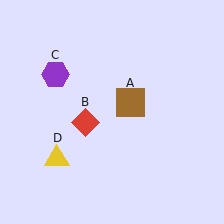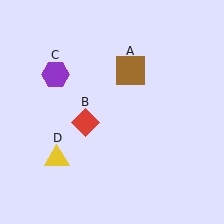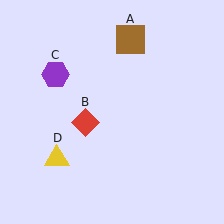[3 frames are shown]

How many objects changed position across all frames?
1 object changed position: brown square (object A).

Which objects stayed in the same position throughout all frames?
Red diamond (object B) and purple hexagon (object C) and yellow triangle (object D) remained stationary.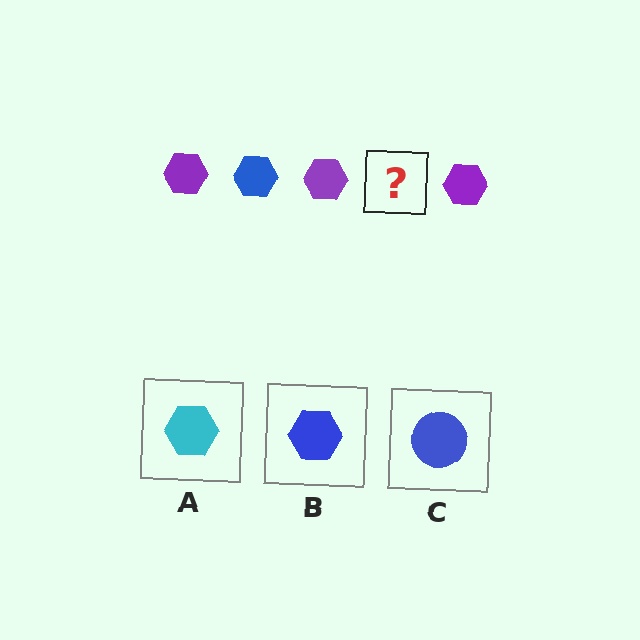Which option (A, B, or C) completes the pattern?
B.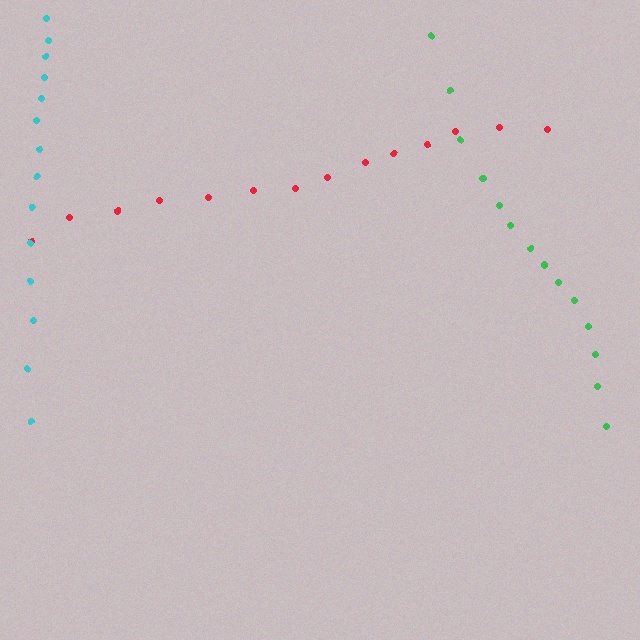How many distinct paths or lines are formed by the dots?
There are 3 distinct paths.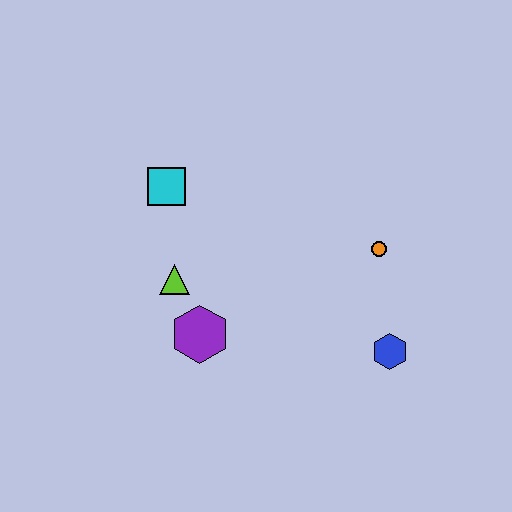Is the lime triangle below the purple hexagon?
No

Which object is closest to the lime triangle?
The purple hexagon is closest to the lime triangle.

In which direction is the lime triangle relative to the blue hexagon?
The lime triangle is to the left of the blue hexagon.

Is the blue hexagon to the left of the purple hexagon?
No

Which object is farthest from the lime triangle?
The blue hexagon is farthest from the lime triangle.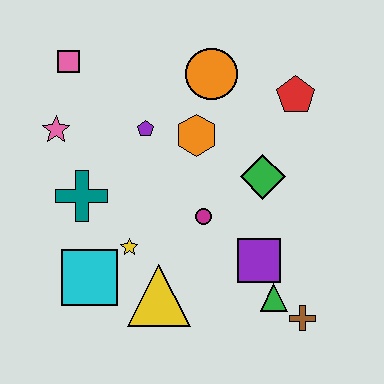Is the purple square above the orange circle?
No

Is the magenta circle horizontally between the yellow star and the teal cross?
No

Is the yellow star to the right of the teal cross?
Yes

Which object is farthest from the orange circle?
The brown cross is farthest from the orange circle.